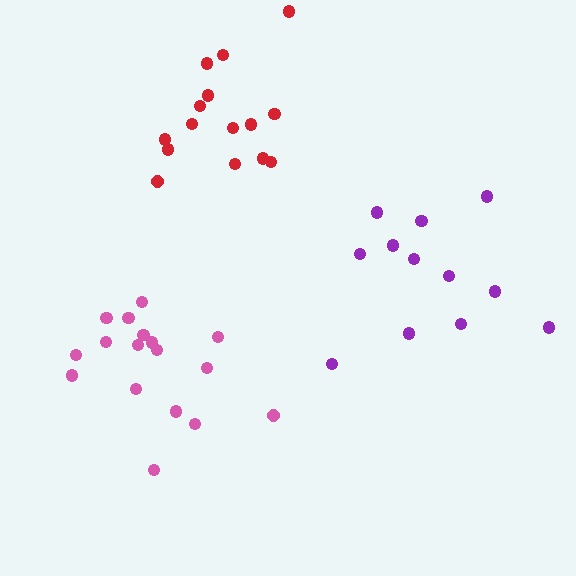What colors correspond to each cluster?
The clusters are colored: pink, red, purple.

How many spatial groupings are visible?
There are 3 spatial groupings.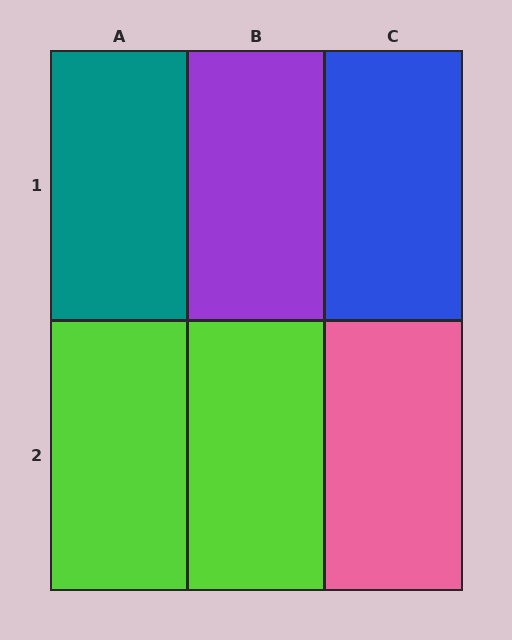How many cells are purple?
1 cell is purple.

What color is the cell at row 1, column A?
Teal.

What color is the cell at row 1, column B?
Purple.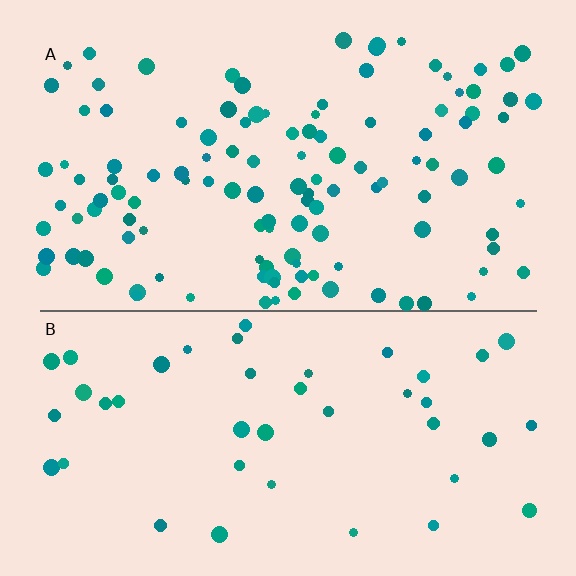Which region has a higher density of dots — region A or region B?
A (the top).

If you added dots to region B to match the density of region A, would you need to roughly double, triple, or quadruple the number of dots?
Approximately triple.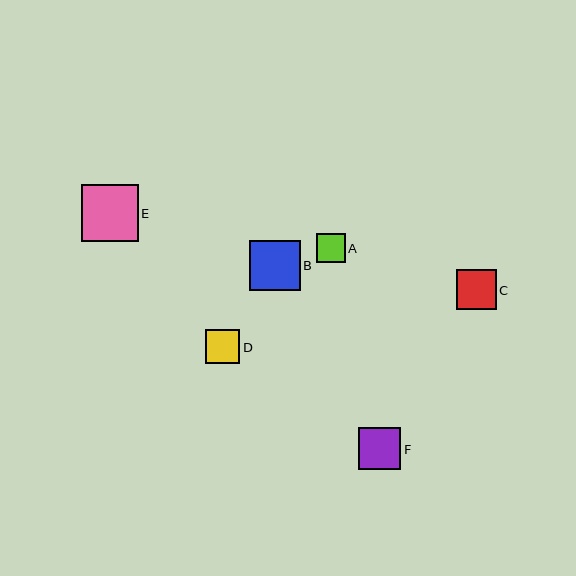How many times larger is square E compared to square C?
Square E is approximately 1.5 times the size of square C.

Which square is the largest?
Square E is the largest with a size of approximately 57 pixels.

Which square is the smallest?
Square A is the smallest with a size of approximately 29 pixels.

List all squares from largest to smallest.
From largest to smallest: E, B, F, C, D, A.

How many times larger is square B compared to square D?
Square B is approximately 1.5 times the size of square D.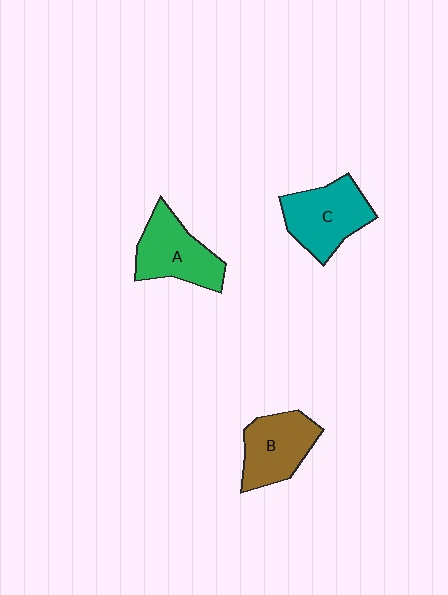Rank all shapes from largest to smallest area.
From largest to smallest: C (teal), A (green), B (brown).